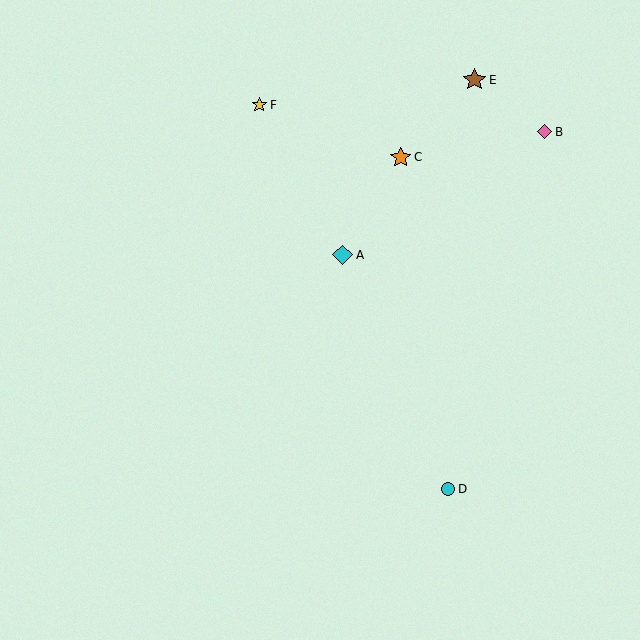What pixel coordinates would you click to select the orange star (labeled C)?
Click at (401, 157) to select the orange star C.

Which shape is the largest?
The brown star (labeled E) is the largest.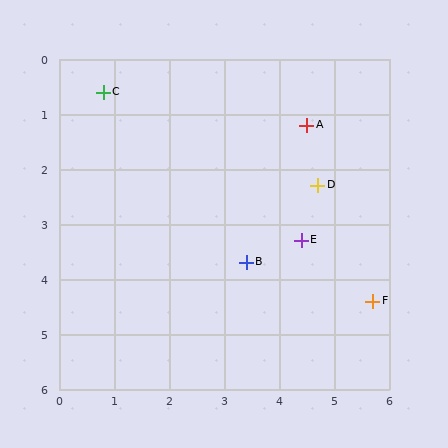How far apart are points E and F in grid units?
Points E and F are about 1.7 grid units apart.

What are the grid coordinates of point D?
Point D is at approximately (4.7, 2.3).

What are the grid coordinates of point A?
Point A is at approximately (4.5, 1.2).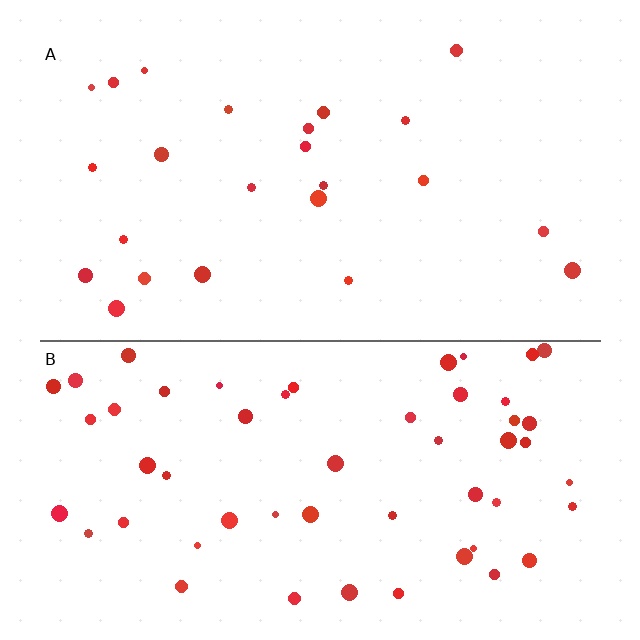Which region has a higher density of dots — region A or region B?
B (the bottom).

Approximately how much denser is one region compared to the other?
Approximately 2.3× — region B over region A.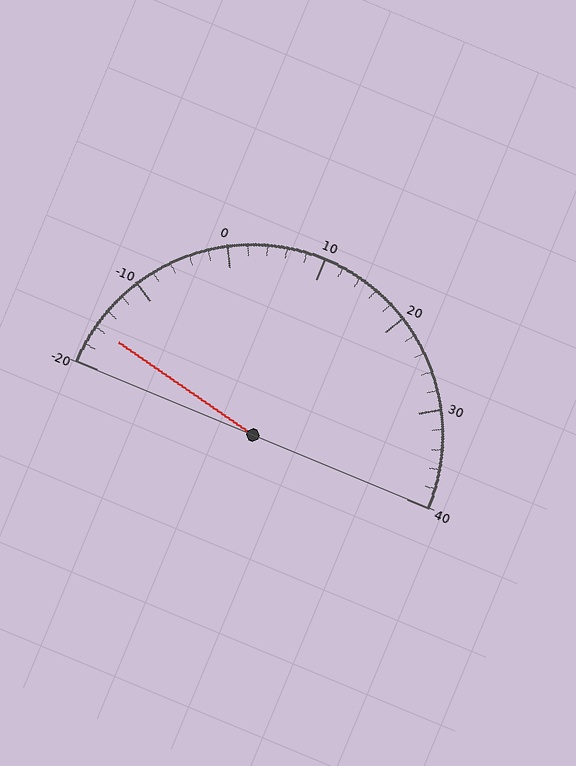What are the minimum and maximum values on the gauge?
The gauge ranges from -20 to 40.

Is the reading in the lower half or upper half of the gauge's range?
The reading is in the lower half of the range (-20 to 40).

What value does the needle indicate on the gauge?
The needle indicates approximately -16.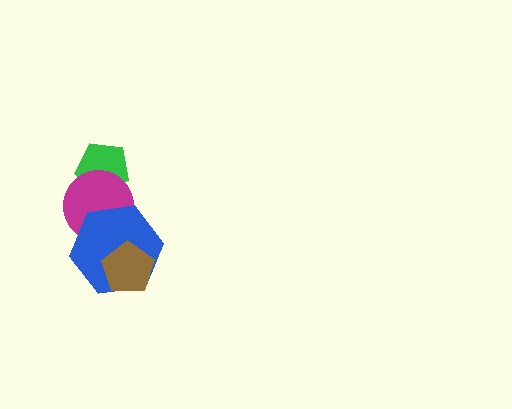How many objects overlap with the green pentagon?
1 object overlaps with the green pentagon.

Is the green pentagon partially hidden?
Yes, it is partially covered by another shape.